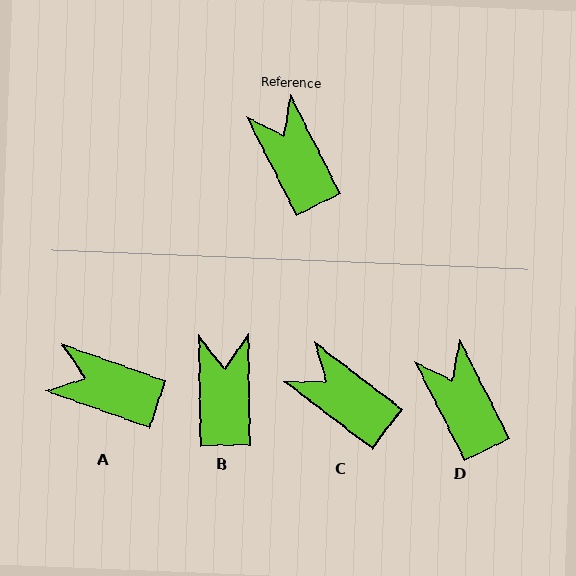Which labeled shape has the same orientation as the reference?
D.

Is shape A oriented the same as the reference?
No, it is off by about 44 degrees.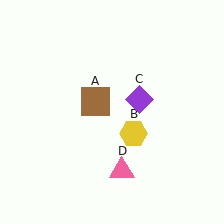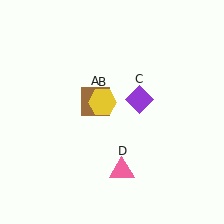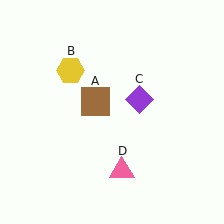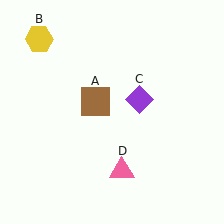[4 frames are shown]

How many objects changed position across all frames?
1 object changed position: yellow hexagon (object B).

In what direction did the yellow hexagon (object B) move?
The yellow hexagon (object B) moved up and to the left.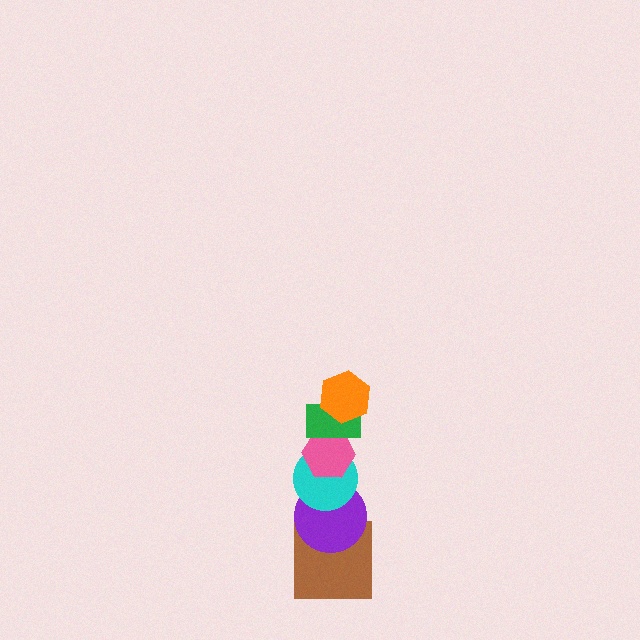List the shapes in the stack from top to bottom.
From top to bottom: the orange hexagon, the green rectangle, the pink hexagon, the cyan circle, the purple circle, the brown square.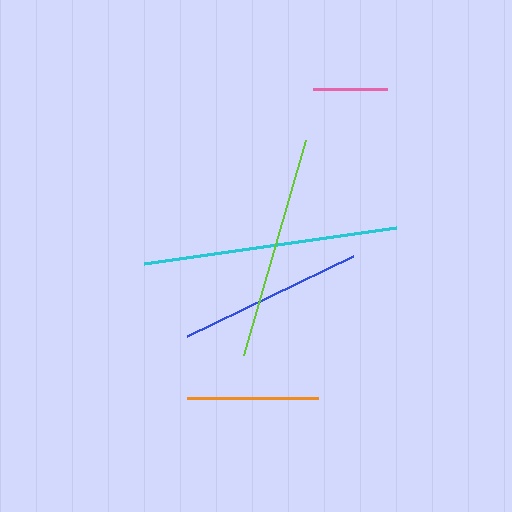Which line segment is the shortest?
The pink line is the shortest at approximately 74 pixels.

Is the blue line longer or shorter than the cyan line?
The cyan line is longer than the blue line.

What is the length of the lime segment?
The lime segment is approximately 224 pixels long.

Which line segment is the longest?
The cyan line is the longest at approximately 254 pixels.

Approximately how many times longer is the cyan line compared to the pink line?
The cyan line is approximately 3.5 times the length of the pink line.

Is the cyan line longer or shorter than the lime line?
The cyan line is longer than the lime line.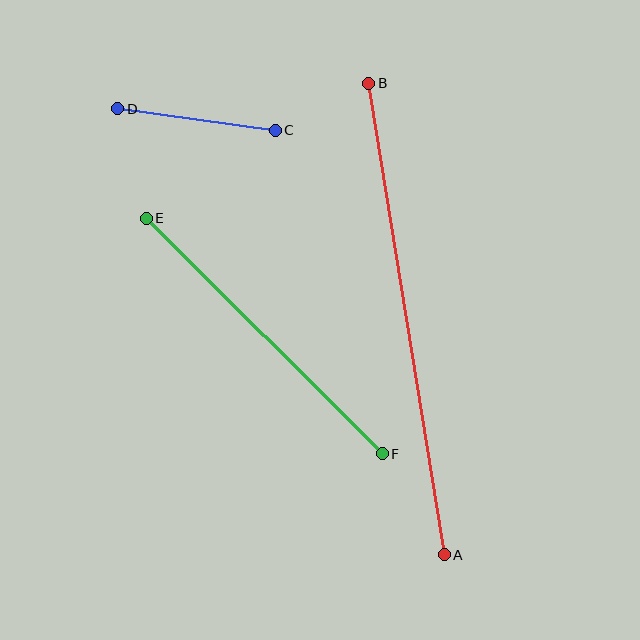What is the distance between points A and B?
The distance is approximately 478 pixels.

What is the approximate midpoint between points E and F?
The midpoint is at approximately (264, 336) pixels.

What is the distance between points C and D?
The distance is approximately 159 pixels.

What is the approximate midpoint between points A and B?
The midpoint is at approximately (406, 319) pixels.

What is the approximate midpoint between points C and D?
The midpoint is at approximately (196, 119) pixels.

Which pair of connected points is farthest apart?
Points A and B are farthest apart.